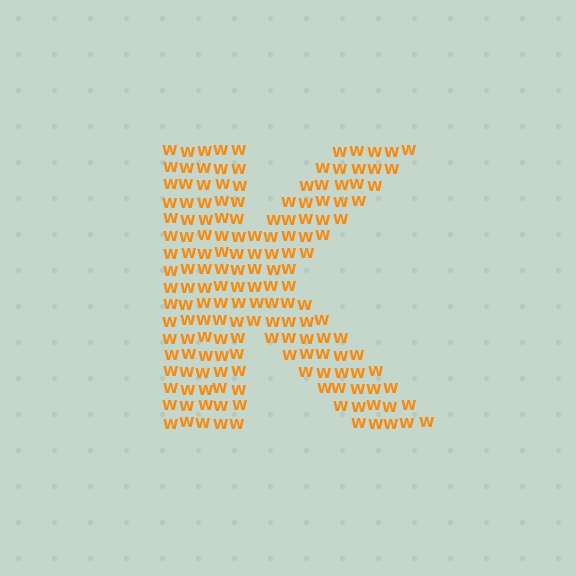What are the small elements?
The small elements are letter W's.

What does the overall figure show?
The overall figure shows the letter K.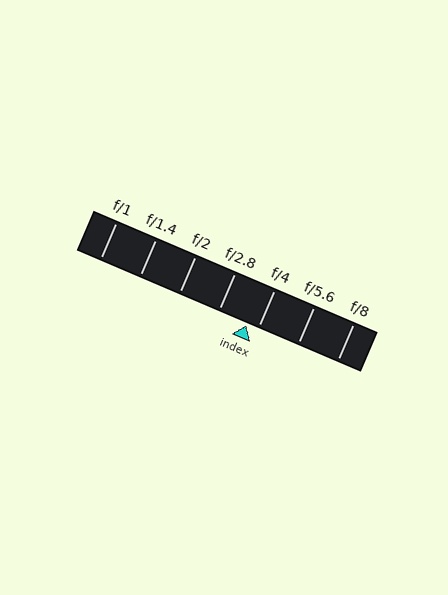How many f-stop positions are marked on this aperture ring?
There are 7 f-stop positions marked.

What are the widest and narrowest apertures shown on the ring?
The widest aperture shown is f/1 and the narrowest is f/8.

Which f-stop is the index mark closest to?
The index mark is closest to f/4.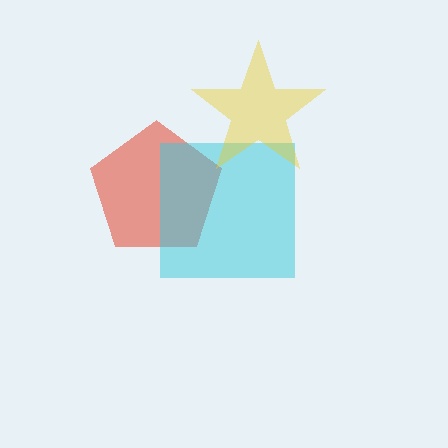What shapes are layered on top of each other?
The layered shapes are: a red pentagon, a cyan square, a yellow star.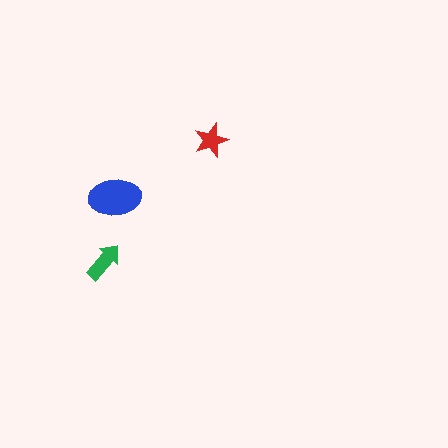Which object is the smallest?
The red star.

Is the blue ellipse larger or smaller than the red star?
Larger.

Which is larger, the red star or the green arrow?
The green arrow.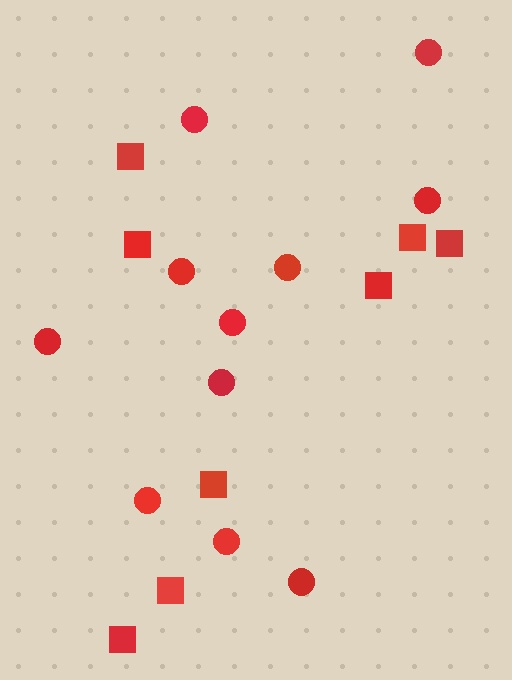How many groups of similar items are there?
There are 2 groups: one group of circles (11) and one group of squares (8).